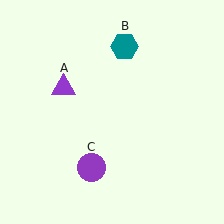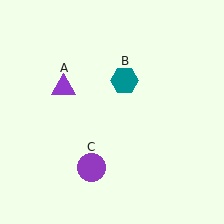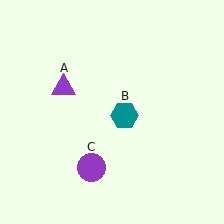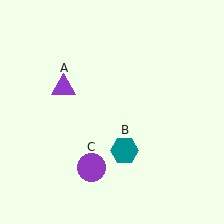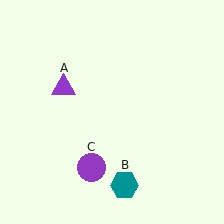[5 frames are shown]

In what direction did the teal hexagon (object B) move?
The teal hexagon (object B) moved down.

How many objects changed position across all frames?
1 object changed position: teal hexagon (object B).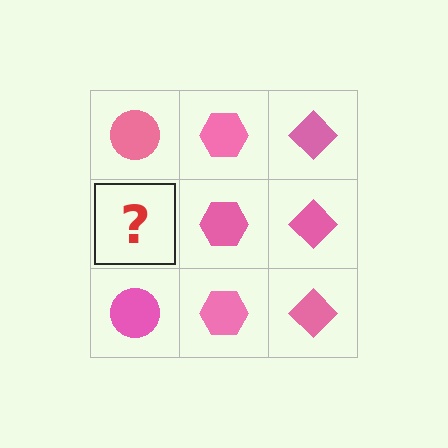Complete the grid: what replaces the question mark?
The question mark should be replaced with a pink circle.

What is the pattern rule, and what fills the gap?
The rule is that each column has a consistent shape. The gap should be filled with a pink circle.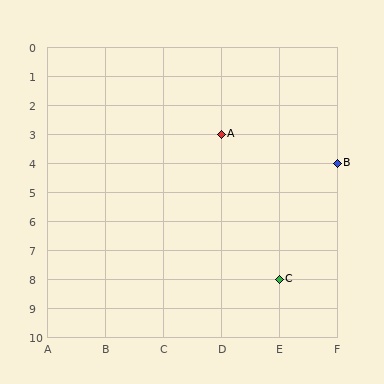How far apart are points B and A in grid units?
Points B and A are 2 columns and 1 row apart (about 2.2 grid units diagonally).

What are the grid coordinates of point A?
Point A is at grid coordinates (D, 3).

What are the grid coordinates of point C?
Point C is at grid coordinates (E, 8).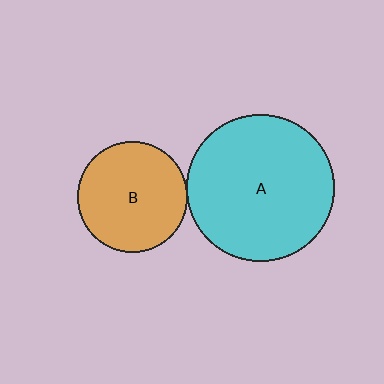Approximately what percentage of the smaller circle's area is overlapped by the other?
Approximately 5%.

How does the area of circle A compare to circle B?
Approximately 1.8 times.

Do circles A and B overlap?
Yes.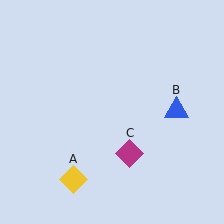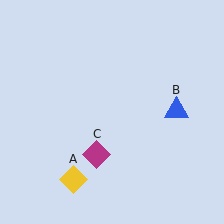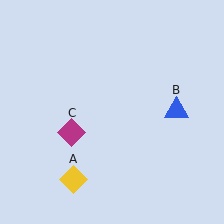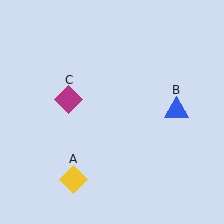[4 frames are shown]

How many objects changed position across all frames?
1 object changed position: magenta diamond (object C).